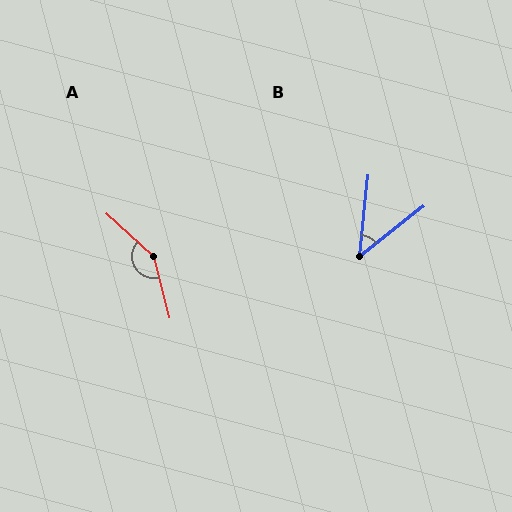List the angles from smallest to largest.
B (46°), A (146°).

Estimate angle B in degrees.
Approximately 46 degrees.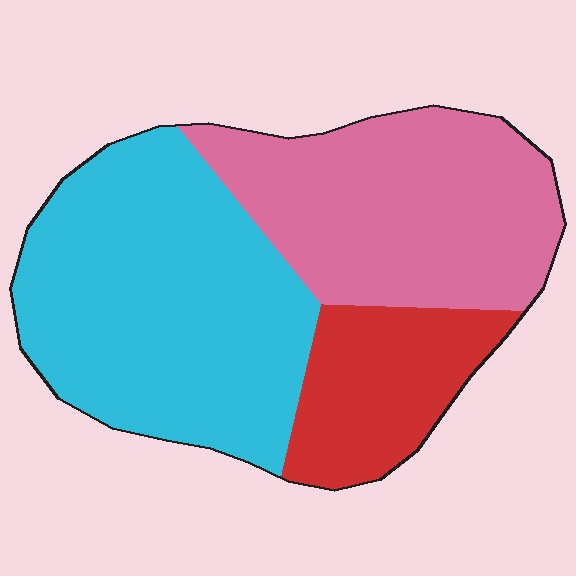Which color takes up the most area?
Cyan, at roughly 45%.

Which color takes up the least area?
Red, at roughly 20%.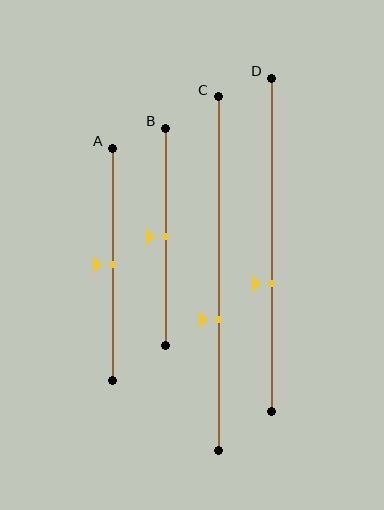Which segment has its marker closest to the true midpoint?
Segment A has its marker closest to the true midpoint.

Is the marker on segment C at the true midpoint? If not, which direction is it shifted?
No, the marker on segment C is shifted downward by about 13% of the segment length.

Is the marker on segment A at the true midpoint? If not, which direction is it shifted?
Yes, the marker on segment A is at the true midpoint.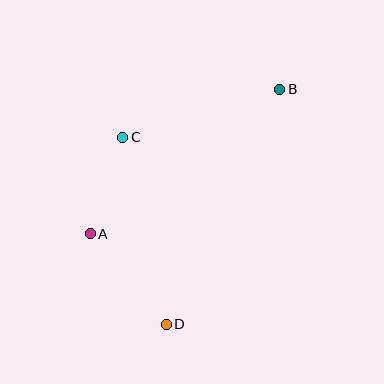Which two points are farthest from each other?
Points B and D are farthest from each other.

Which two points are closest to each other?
Points A and C are closest to each other.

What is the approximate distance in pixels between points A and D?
The distance between A and D is approximately 118 pixels.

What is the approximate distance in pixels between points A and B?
The distance between A and B is approximately 238 pixels.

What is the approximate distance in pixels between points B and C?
The distance between B and C is approximately 164 pixels.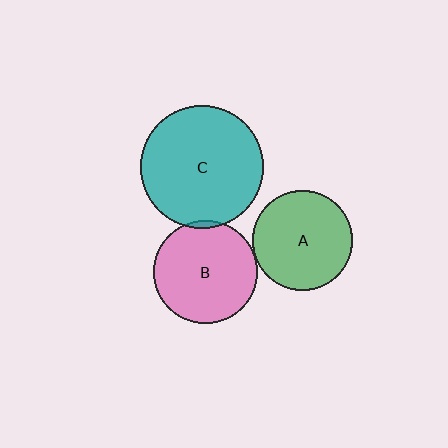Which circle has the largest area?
Circle C (teal).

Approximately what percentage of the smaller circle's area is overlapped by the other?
Approximately 5%.